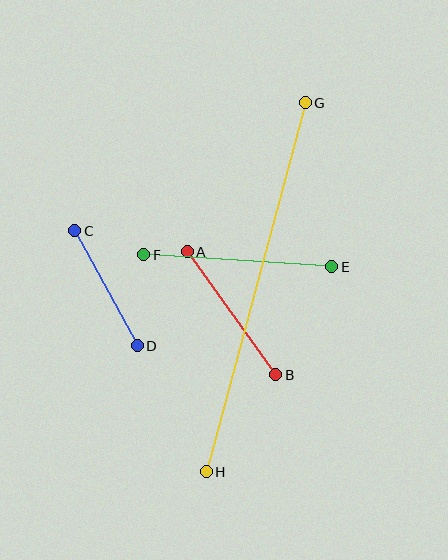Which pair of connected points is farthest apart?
Points G and H are farthest apart.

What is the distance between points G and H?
The distance is approximately 382 pixels.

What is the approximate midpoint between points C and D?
The midpoint is at approximately (106, 288) pixels.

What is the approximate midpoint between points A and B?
The midpoint is at approximately (232, 313) pixels.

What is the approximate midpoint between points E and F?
The midpoint is at approximately (238, 261) pixels.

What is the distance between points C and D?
The distance is approximately 131 pixels.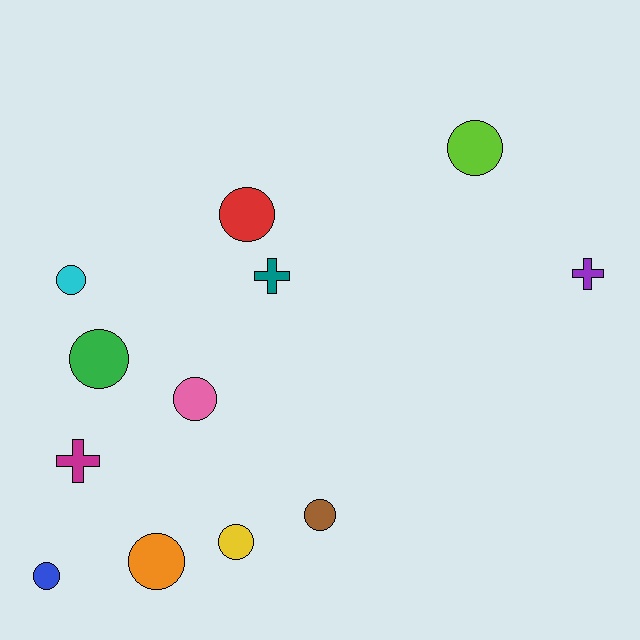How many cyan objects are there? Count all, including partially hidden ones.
There is 1 cyan object.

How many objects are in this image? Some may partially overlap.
There are 12 objects.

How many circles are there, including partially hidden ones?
There are 9 circles.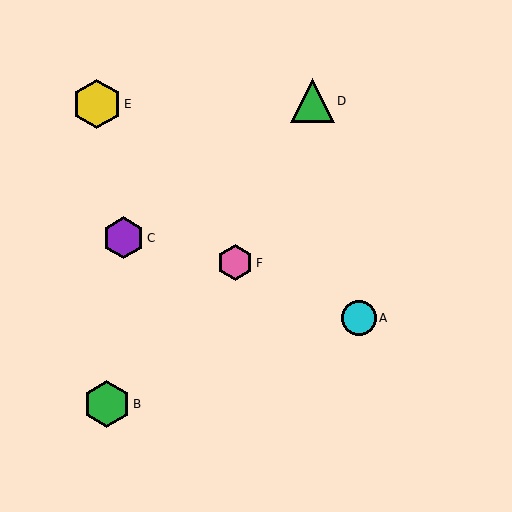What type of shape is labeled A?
Shape A is a cyan circle.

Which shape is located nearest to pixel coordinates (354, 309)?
The cyan circle (labeled A) at (359, 318) is nearest to that location.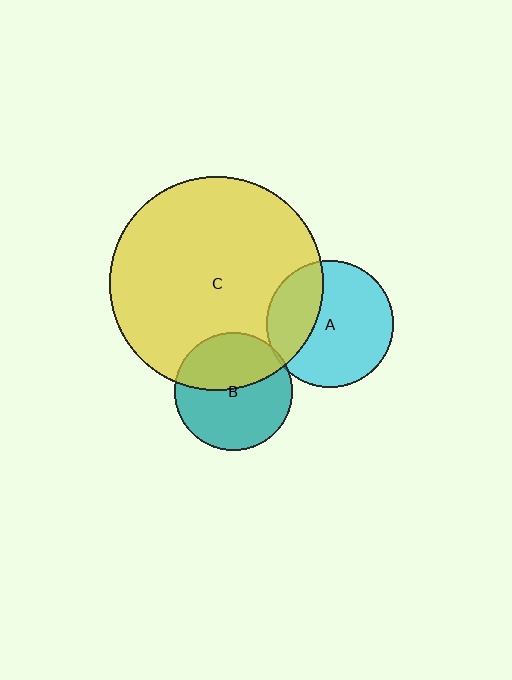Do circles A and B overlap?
Yes.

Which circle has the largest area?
Circle C (yellow).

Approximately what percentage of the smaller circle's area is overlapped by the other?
Approximately 5%.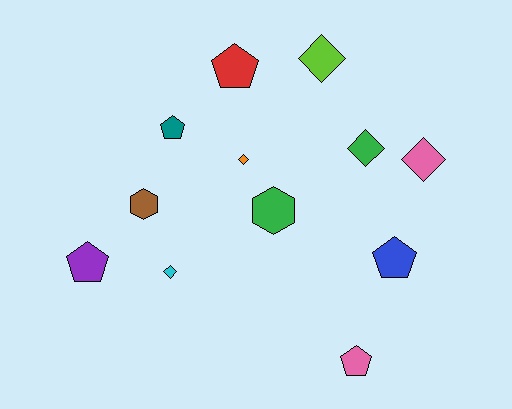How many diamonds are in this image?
There are 5 diamonds.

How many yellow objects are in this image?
There are no yellow objects.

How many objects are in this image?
There are 12 objects.